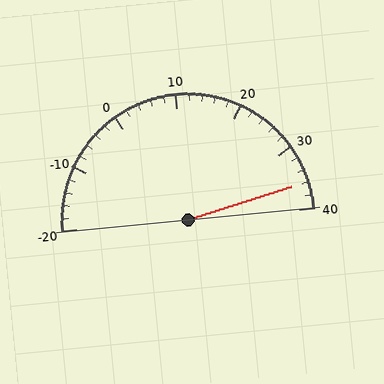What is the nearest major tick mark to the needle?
The nearest major tick mark is 40.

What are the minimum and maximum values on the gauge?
The gauge ranges from -20 to 40.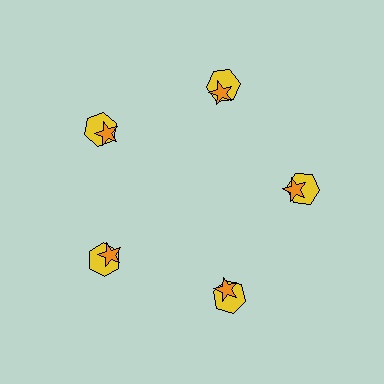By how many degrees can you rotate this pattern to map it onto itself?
The pattern maps onto itself every 72 degrees of rotation.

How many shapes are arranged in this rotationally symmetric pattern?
There are 10 shapes, arranged in 5 groups of 2.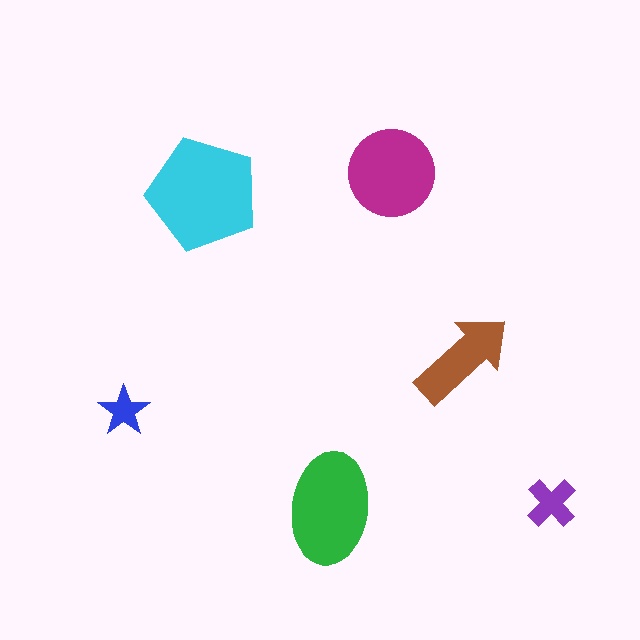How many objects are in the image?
There are 6 objects in the image.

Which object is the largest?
The cyan pentagon.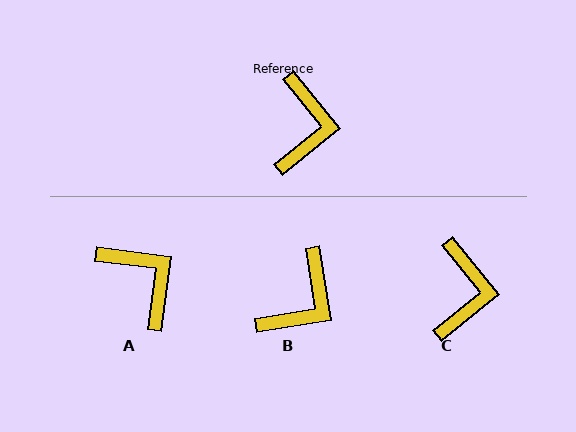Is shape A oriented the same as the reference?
No, it is off by about 44 degrees.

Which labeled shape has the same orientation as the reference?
C.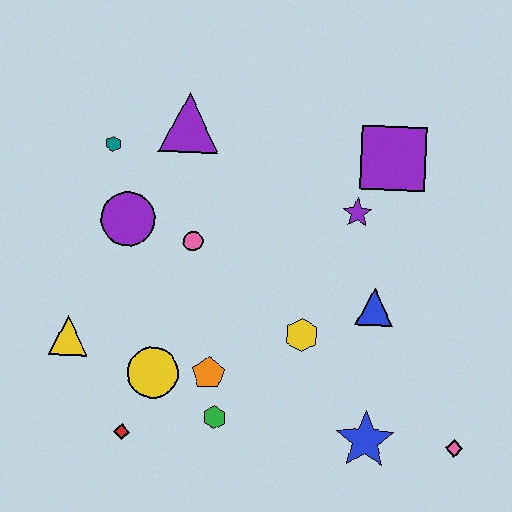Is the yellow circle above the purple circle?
No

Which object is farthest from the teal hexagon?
The pink diamond is farthest from the teal hexagon.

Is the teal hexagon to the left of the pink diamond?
Yes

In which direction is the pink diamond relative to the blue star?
The pink diamond is to the right of the blue star.